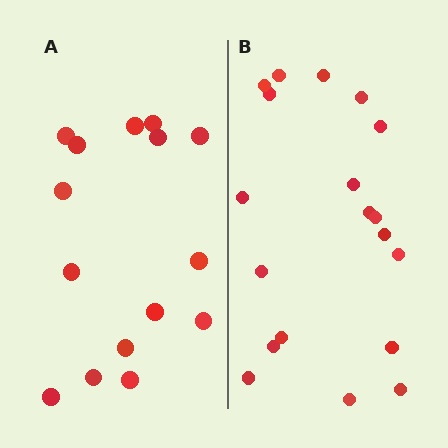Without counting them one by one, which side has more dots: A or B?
Region B (the right region) has more dots.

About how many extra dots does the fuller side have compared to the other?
Region B has about 4 more dots than region A.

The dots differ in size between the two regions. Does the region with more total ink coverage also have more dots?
No. Region A has more total ink coverage because its dots are larger, but region B actually contains more individual dots. Total area can be misleading — the number of items is what matters here.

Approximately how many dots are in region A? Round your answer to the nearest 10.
About 20 dots. (The exact count is 15, which rounds to 20.)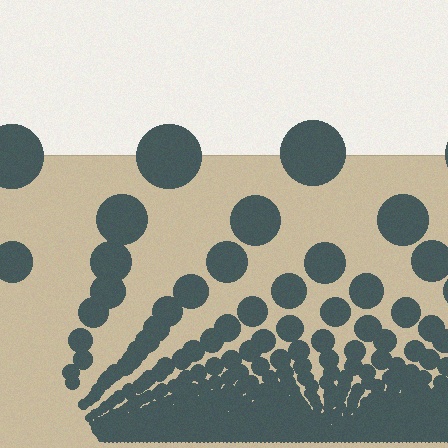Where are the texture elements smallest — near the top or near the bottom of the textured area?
Near the bottom.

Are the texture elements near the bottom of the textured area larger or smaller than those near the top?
Smaller. The gradient is inverted — elements near the bottom are smaller and denser.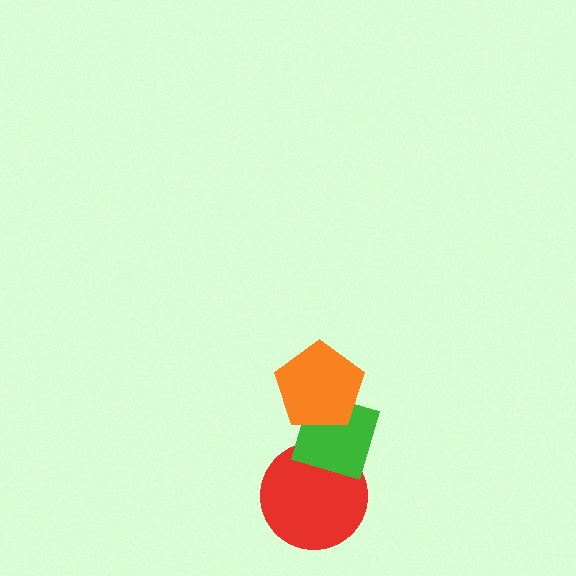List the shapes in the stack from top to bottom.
From top to bottom: the orange pentagon, the green diamond, the red circle.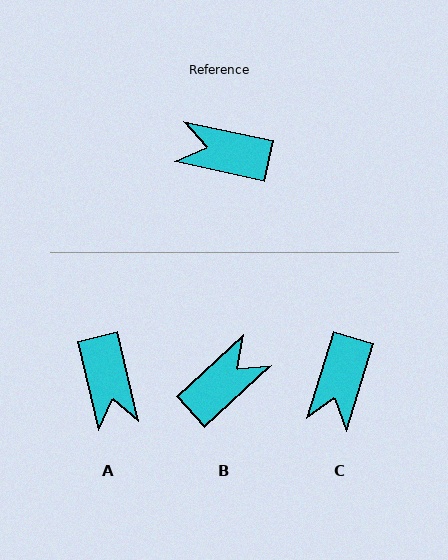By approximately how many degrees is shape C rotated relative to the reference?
Approximately 85 degrees counter-clockwise.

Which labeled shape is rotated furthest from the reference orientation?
B, about 125 degrees away.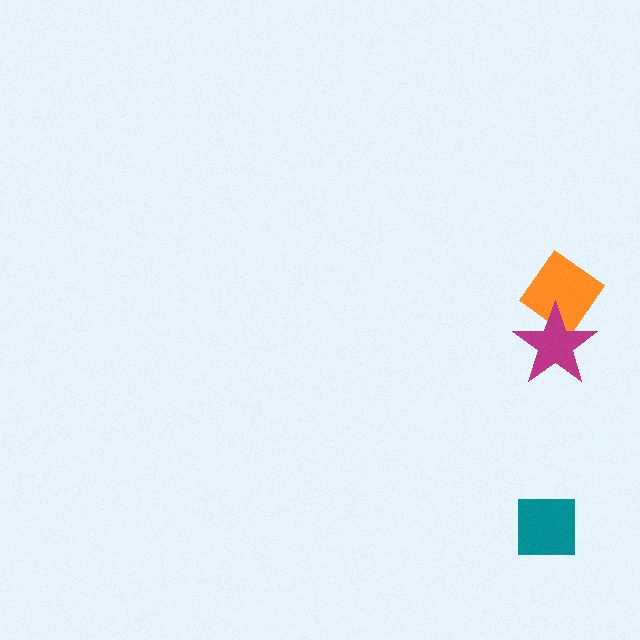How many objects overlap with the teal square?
0 objects overlap with the teal square.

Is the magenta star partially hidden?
No, no other shape covers it.